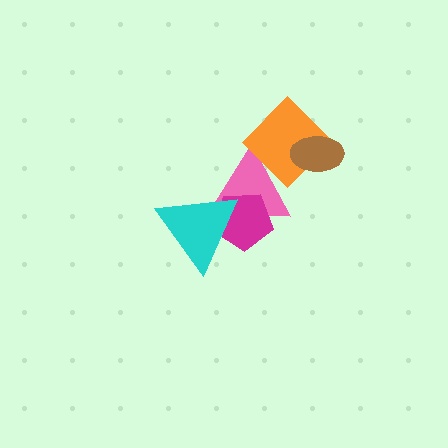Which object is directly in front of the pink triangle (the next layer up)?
The orange diamond is directly in front of the pink triangle.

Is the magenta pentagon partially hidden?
Yes, it is partially covered by another shape.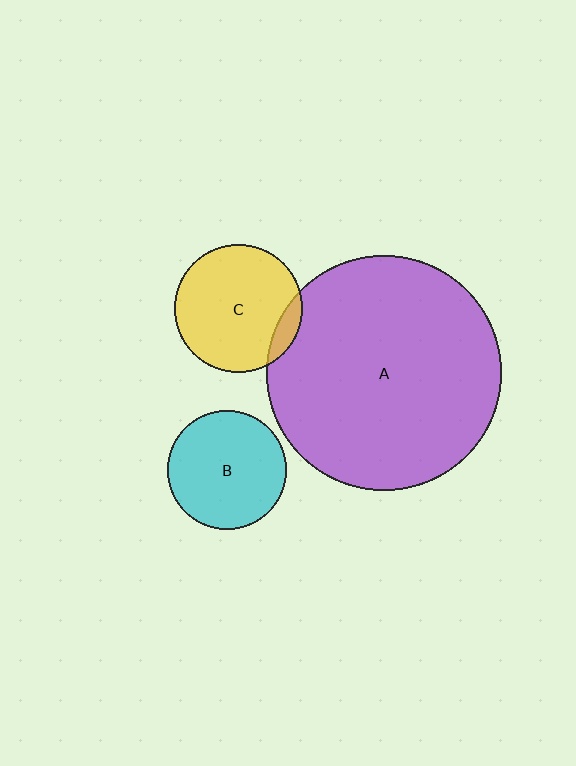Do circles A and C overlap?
Yes.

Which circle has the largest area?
Circle A (purple).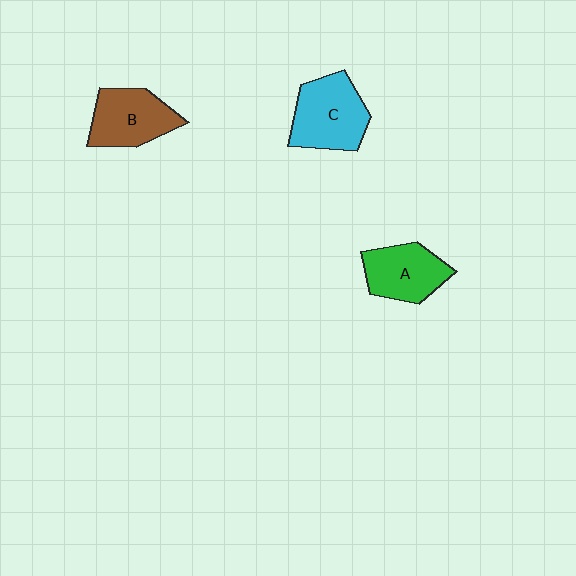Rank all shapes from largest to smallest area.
From largest to smallest: C (cyan), B (brown), A (green).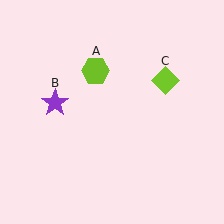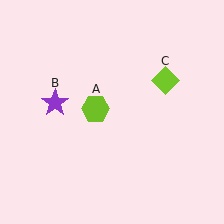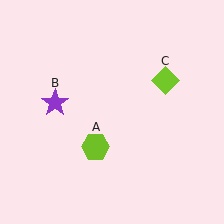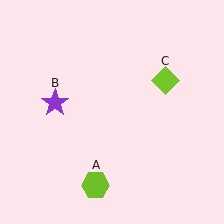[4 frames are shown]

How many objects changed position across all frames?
1 object changed position: lime hexagon (object A).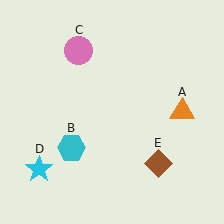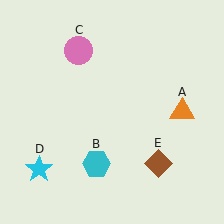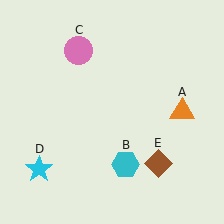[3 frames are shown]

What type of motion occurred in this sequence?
The cyan hexagon (object B) rotated counterclockwise around the center of the scene.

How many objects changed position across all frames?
1 object changed position: cyan hexagon (object B).